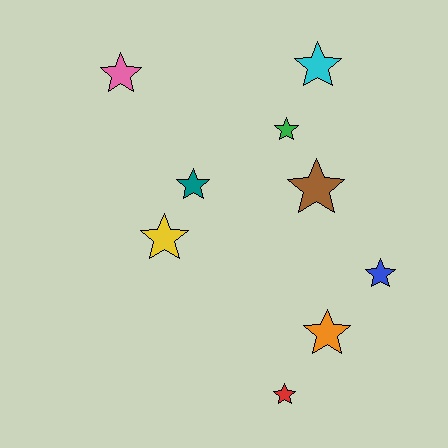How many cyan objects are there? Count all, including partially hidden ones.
There is 1 cyan object.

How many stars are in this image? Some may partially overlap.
There are 9 stars.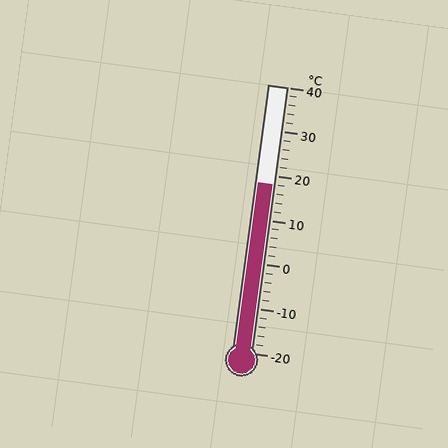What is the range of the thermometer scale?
The thermometer scale ranges from -20°C to 40°C.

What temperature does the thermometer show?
The thermometer shows approximately 18°C.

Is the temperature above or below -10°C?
The temperature is above -10°C.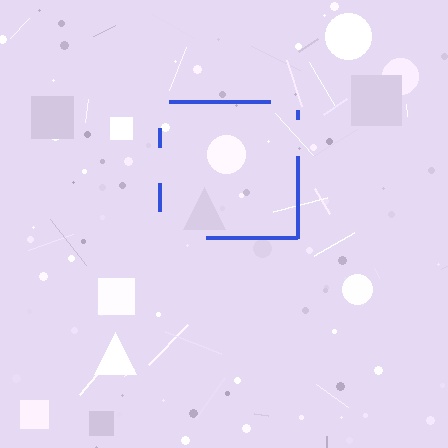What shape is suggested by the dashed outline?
The dashed outline suggests a square.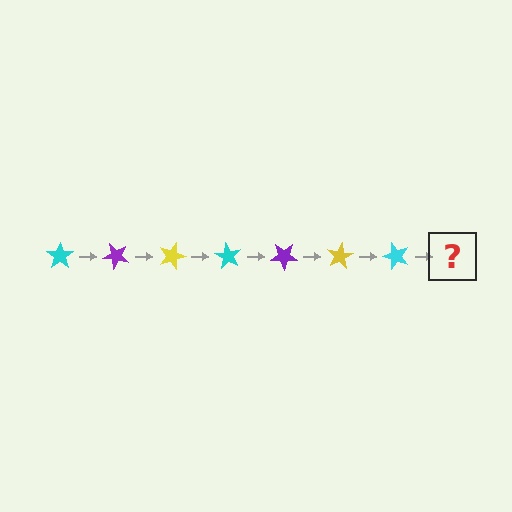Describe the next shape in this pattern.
It should be a purple star, rotated 315 degrees from the start.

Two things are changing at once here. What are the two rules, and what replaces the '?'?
The two rules are that it rotates 45 degrees each step and the color cycles through cyan, purple, and yellow. The '?' should be a purple star, rotated 315 degrees from the start.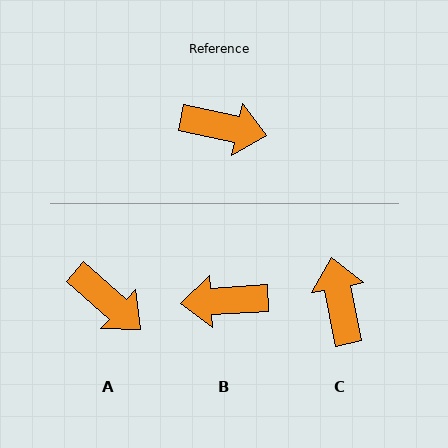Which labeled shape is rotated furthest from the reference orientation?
B, about 165 degrees away.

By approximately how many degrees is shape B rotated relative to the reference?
Approximately 165 degrees clockwise.